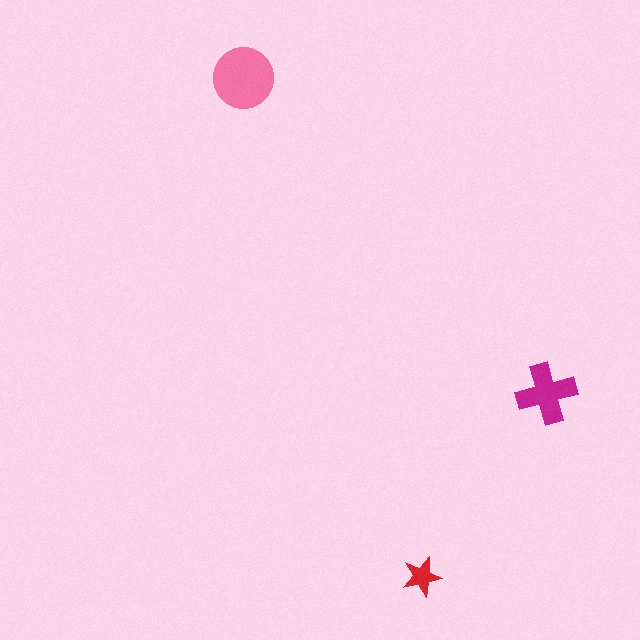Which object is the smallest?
The red star.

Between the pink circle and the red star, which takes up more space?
The pink circle.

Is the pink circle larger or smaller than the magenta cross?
Larger.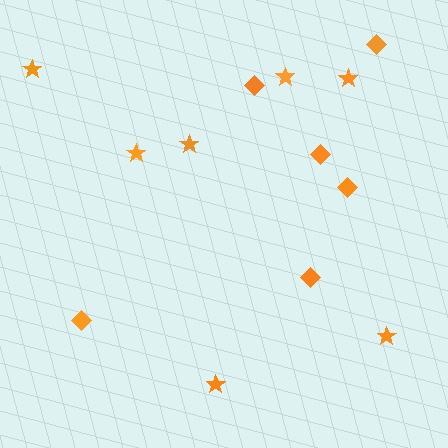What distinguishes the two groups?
There are 2 groups: one group of stars (7) and one group of diamonds (6).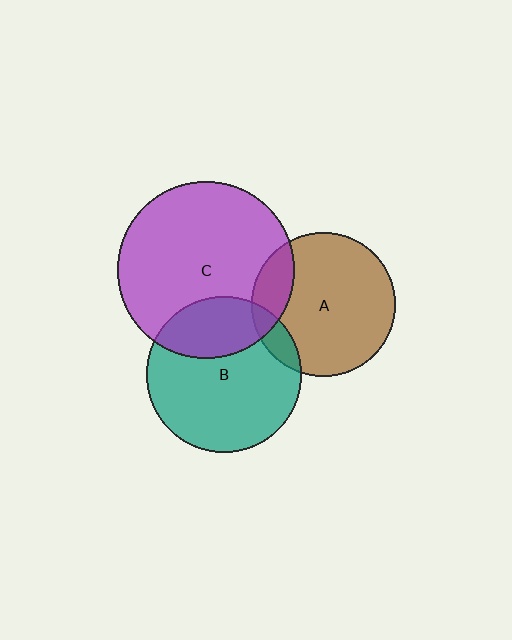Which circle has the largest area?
Circle C (purple).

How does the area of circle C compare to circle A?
Approximately 1.5 times.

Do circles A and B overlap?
Yes.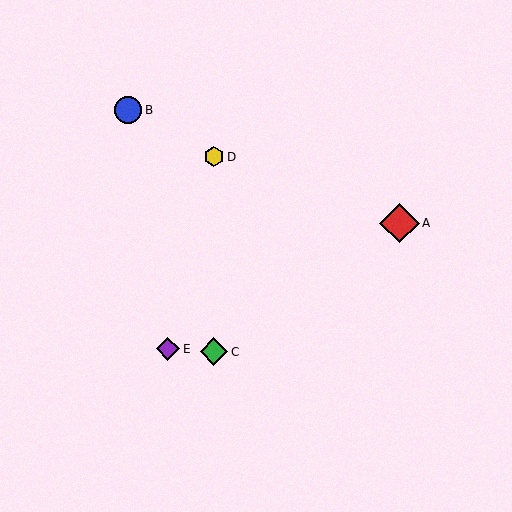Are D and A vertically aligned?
No, D is at x≈214 and A is at x≈400.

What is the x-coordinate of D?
Object D is at x≈214.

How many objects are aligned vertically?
2 objects (C, D) are aligned vertically.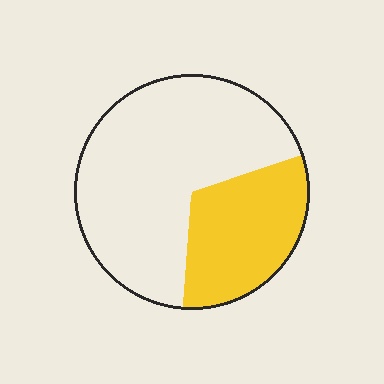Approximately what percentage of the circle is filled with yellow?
Approximately 30%.